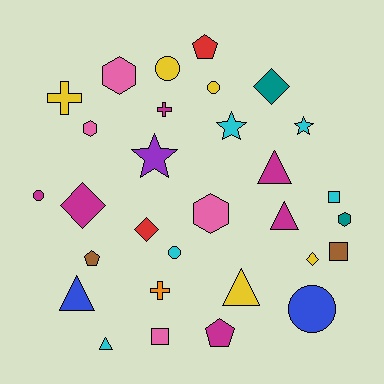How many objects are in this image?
There are 30 objects.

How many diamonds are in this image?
There are 4 diamonds.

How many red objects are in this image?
There are 2 red objects.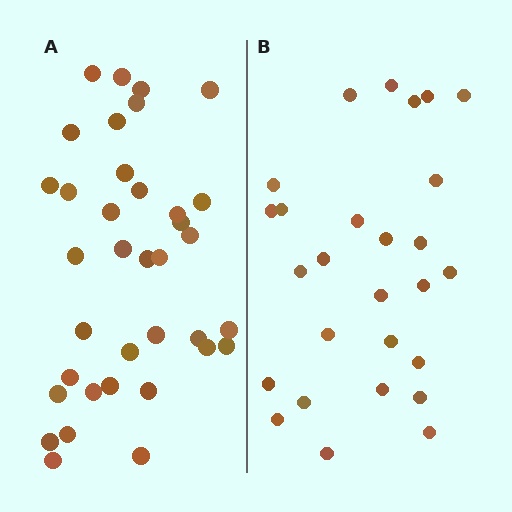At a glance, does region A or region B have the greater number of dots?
Region A (the left region) has more dots.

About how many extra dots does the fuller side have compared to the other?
Region A has roughly 8 or so more dots than region B.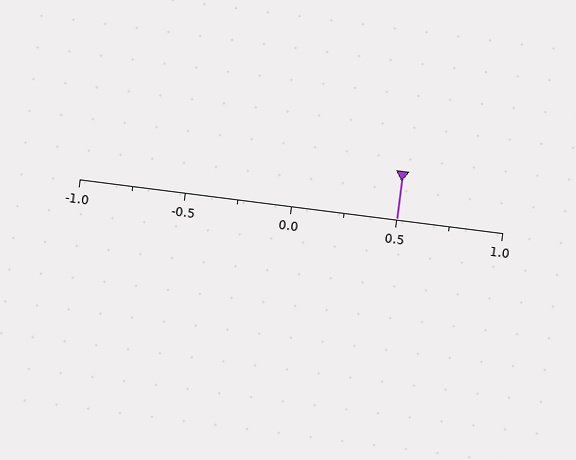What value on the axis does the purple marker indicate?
The marker indicates approximately 0.5.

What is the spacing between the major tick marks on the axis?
The major ticks are spaced 0.5 apart.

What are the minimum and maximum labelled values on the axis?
The axis runs from -1.0 to 1.0.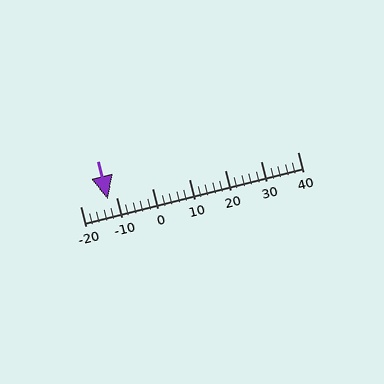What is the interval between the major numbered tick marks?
The major tick marks are spaced 10 units apart.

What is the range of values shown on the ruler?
The ruler shows values from -20 to 40.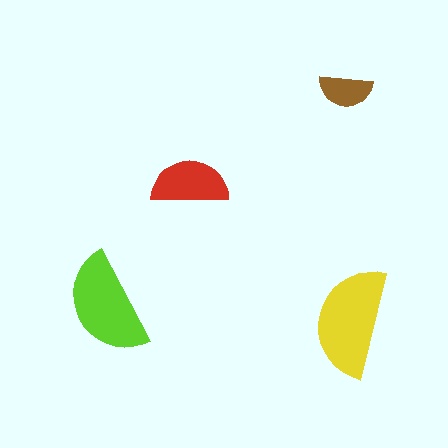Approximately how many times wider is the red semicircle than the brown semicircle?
About 1.5 times wider.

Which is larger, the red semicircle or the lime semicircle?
The lime one.